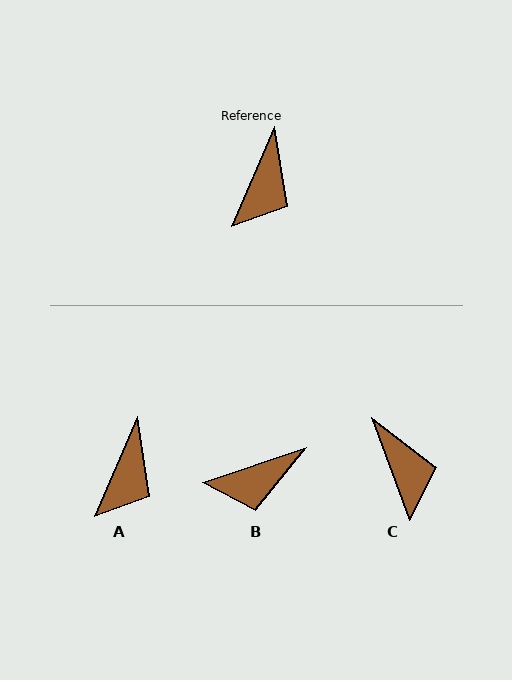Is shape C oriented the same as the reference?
No, it is off by about 44 degrees.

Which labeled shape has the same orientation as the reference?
A.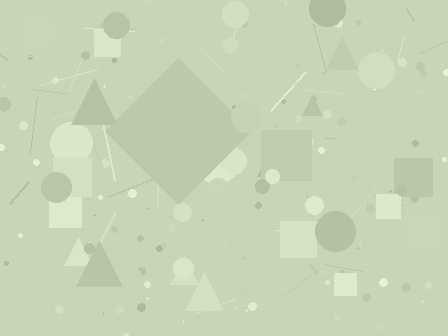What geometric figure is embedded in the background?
A diamond is embedded in the background.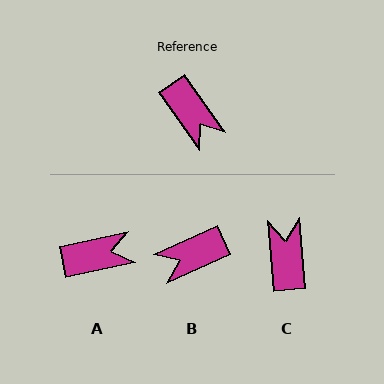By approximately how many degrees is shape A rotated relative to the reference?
Approximately 67 degrees counter-clockwise.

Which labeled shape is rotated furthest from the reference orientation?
C, about 150 degrees away.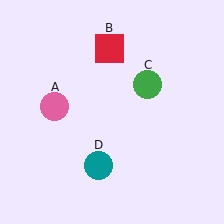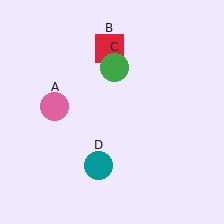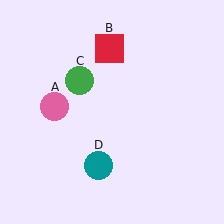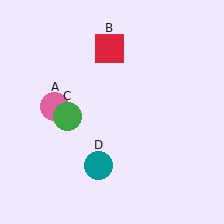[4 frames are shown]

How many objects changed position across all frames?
1 object changed position: green circle (object C).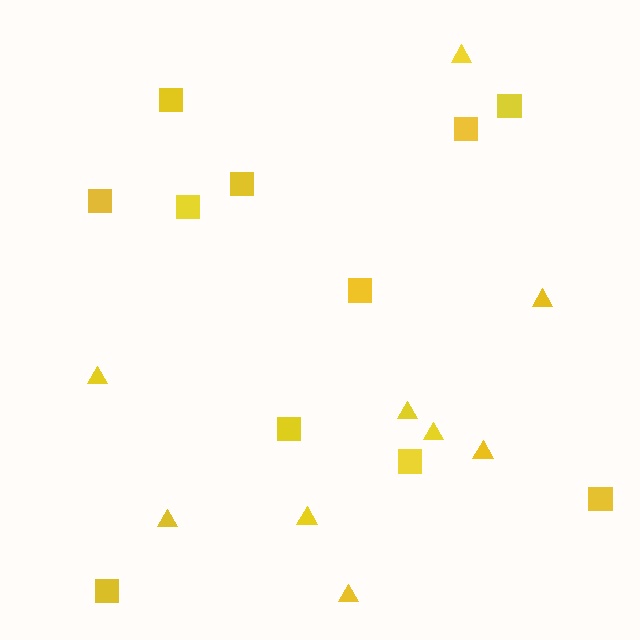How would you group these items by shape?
There are 2 groups: one group of squares (11) and one group of triangles (9).